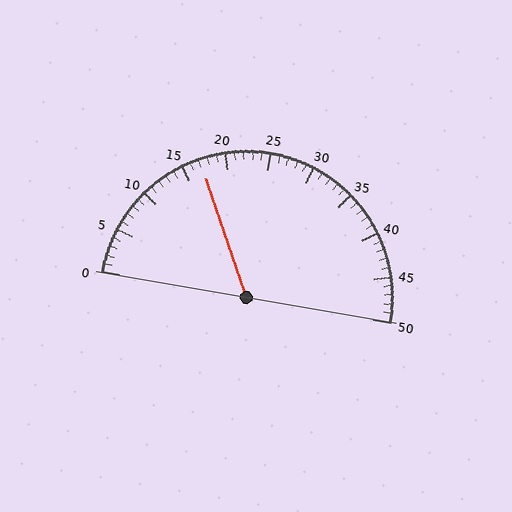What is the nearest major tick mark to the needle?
The nearest major tick mark is 15.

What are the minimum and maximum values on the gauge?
The gauge ranges from 0 to 50.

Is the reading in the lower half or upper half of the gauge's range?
The reading is in the lower half of the range (0 to 50).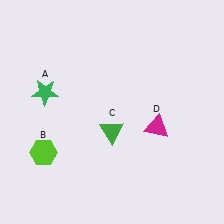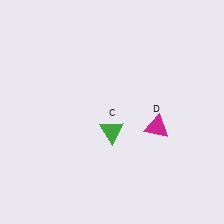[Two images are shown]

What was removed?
The lime hexagon (B), the green star (A) were removed in Image 2.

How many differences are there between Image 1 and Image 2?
There are 2 differences between the two images.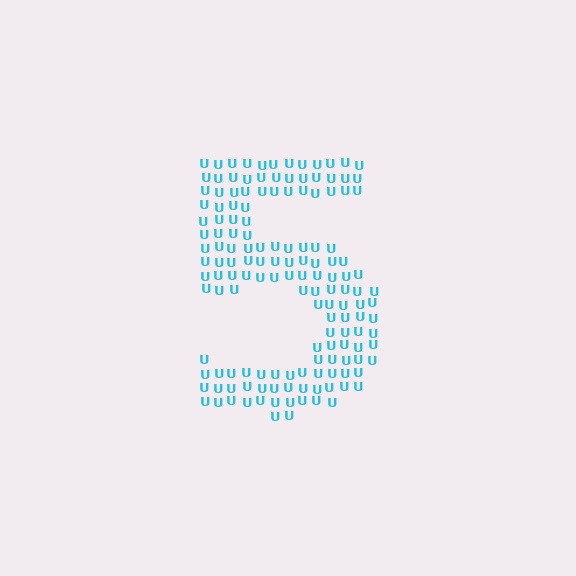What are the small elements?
The small elements are letter U's.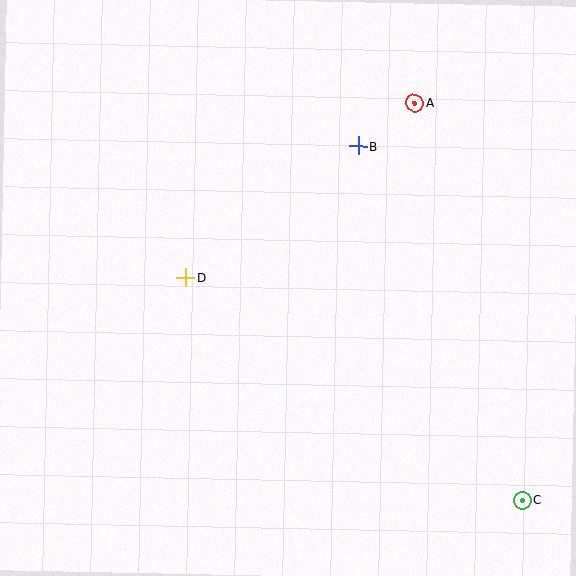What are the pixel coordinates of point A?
Point A is at (414, 103).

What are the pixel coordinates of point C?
Point C is at (522, 500).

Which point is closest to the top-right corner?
Point A is closest to the top-right corner.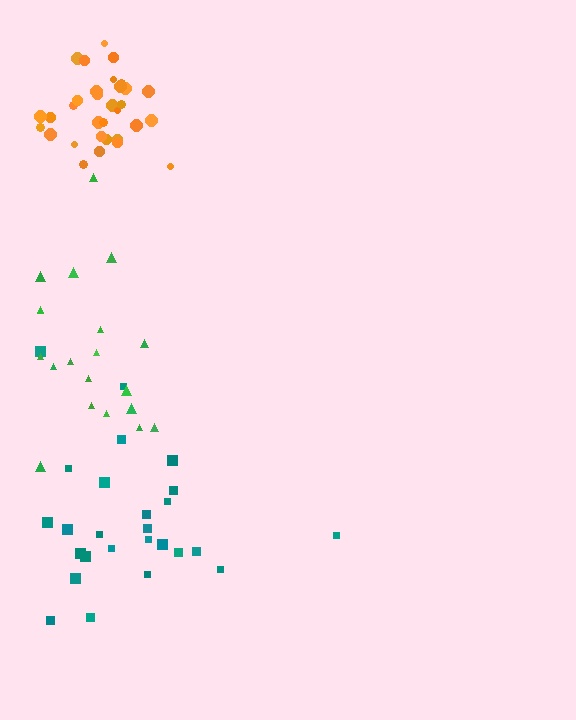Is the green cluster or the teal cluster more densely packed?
Teal.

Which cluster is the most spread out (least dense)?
Green.